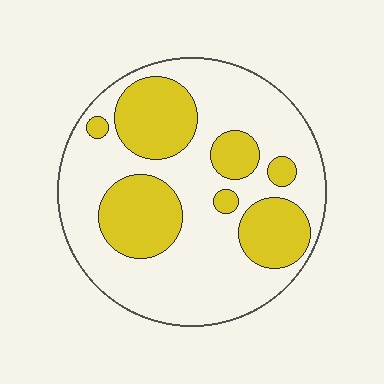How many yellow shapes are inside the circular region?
7.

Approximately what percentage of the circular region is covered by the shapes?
Approximately 35%.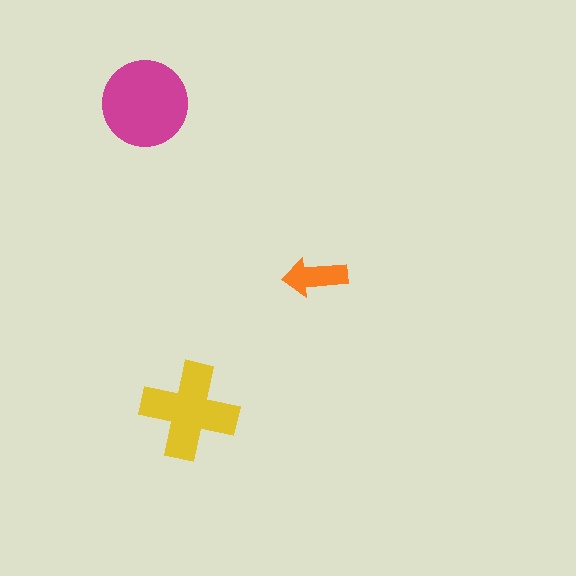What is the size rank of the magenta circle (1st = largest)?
1st.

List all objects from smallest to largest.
The orange arrow, the yellow cross, the magenta circle.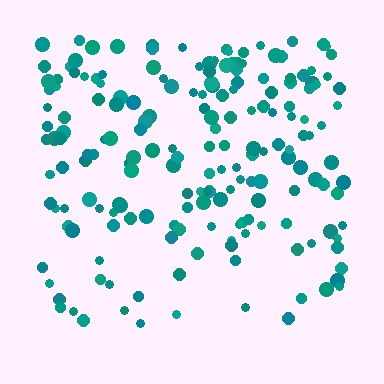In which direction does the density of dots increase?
From bottom to top, with the top side densest.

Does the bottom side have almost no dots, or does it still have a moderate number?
Still a moderate number, just noticeably fewer than the top.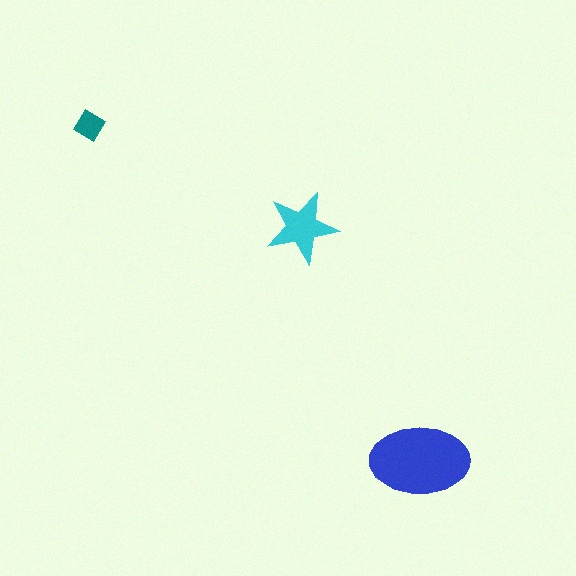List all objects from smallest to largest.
The teal diamond, the cyan star, the blue ellipse.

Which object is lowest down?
The blue ellipse is bottommost.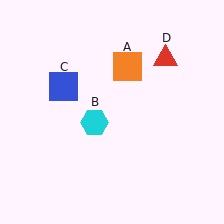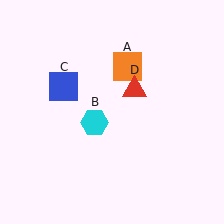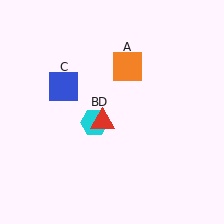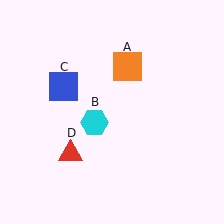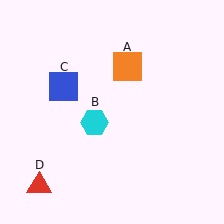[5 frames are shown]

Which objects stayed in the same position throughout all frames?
Orange square (object A) and cyan hexagon (object B) and blue square (object C) remained stationary.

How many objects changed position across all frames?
1 object changed position: red triangle (object D).